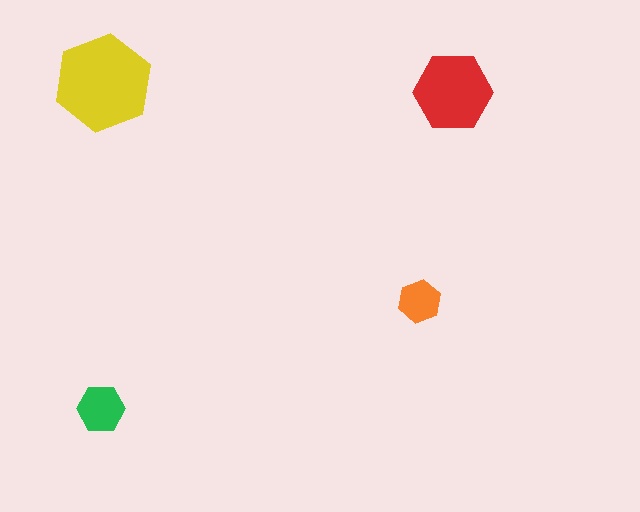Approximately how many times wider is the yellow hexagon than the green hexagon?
About 2 times wider.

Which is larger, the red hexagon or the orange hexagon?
The red one.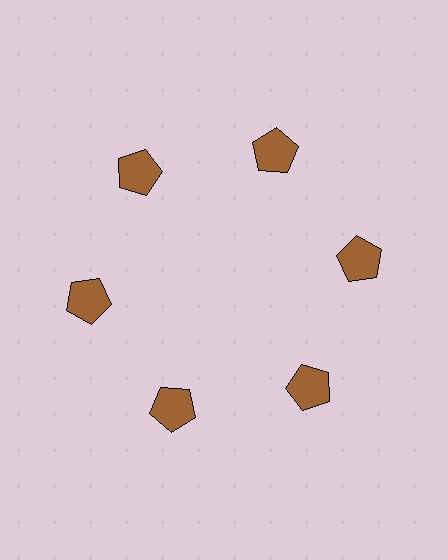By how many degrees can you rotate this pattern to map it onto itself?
The pattern maps onto itself every 60 degrees of rotation.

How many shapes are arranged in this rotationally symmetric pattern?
There are 6 shapes, arranged in 6 groups of 1.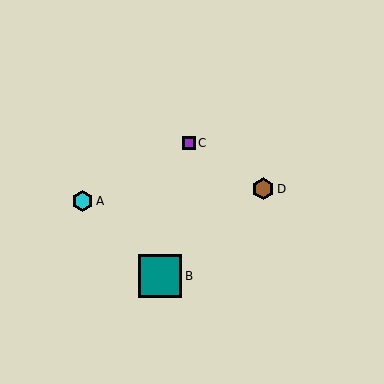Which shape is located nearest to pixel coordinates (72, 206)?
The cyan hexagon (labeled A) at (83, 201) is nearest to that location.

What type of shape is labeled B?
Shape B is a teal square.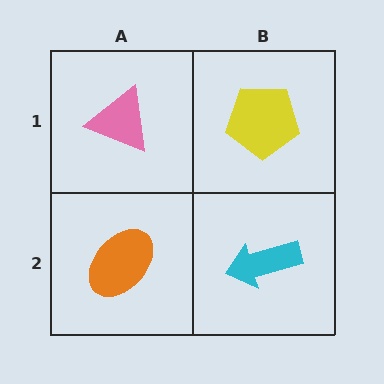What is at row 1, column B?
A yellow pentagon.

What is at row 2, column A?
An orange ellipse.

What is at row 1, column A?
A pink triangle.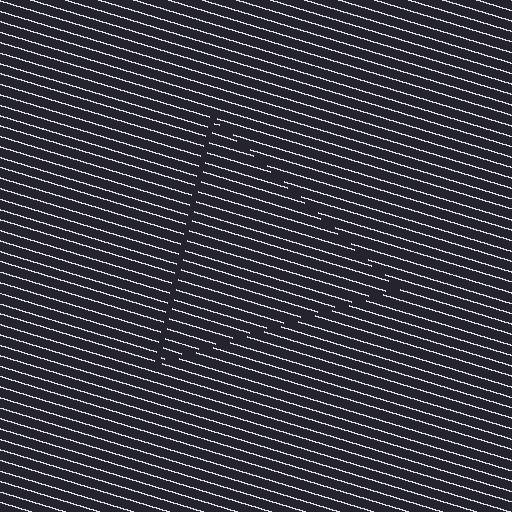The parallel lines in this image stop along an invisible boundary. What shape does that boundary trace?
An illusory triangle. The interior of the shape contains the same grating, shifted by half a period — the contour is defined by the phase discontinuity where line-ends from the inner and outer gratings abut.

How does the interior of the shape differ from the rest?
The interior of the shape contains the same grating, shifted by half a period — the contour is defined by the phase discontinuity where line-ends from the inner and outer gratings abut.